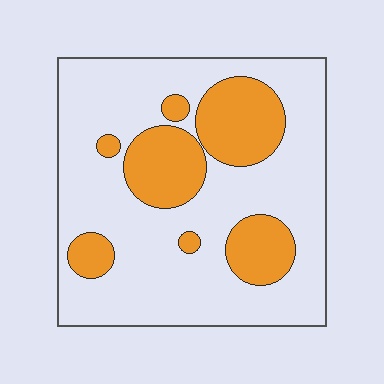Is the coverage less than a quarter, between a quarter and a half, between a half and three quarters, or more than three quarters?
Between a quarter and a half.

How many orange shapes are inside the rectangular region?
7.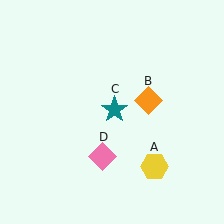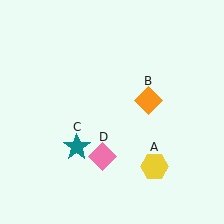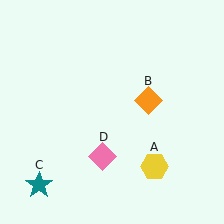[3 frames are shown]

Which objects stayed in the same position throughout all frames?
Yellow hexagon (object A) and orange diamond (object B) and pink diamond (object D) remained stationary.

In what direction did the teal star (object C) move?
The teal star (object C) moved down and to the left.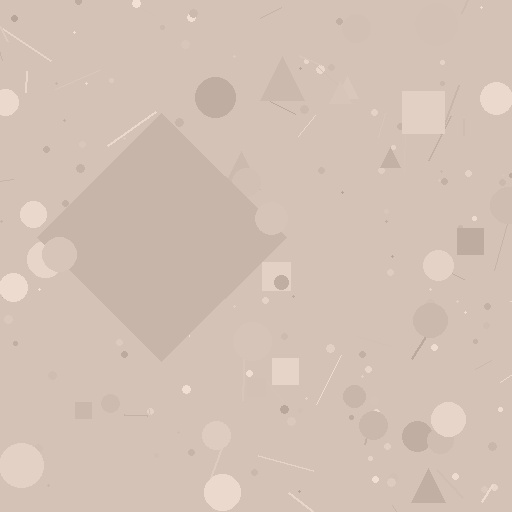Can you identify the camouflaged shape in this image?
The camouflaged shape is a diamond.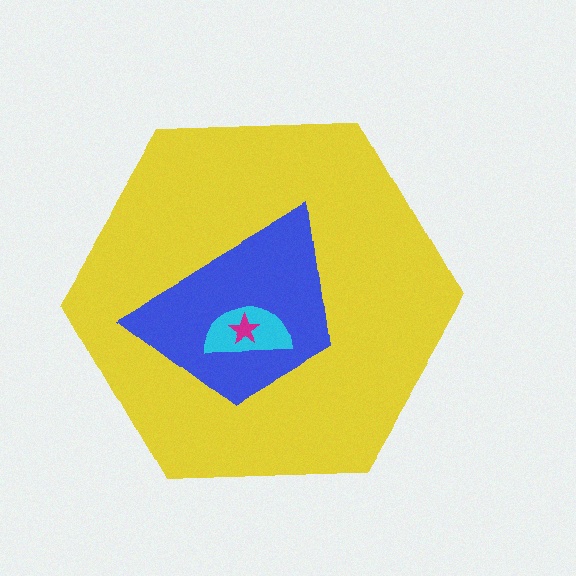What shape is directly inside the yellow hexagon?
The blue trapezoid.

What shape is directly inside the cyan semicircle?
The magenta star.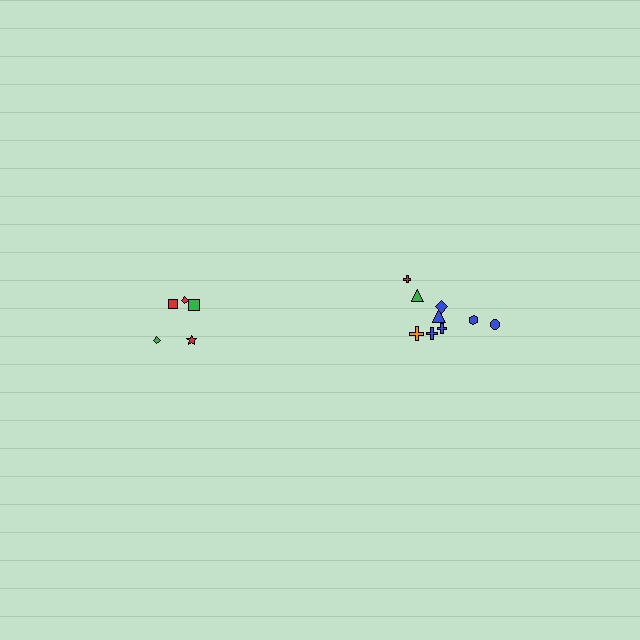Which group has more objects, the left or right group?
The right group.